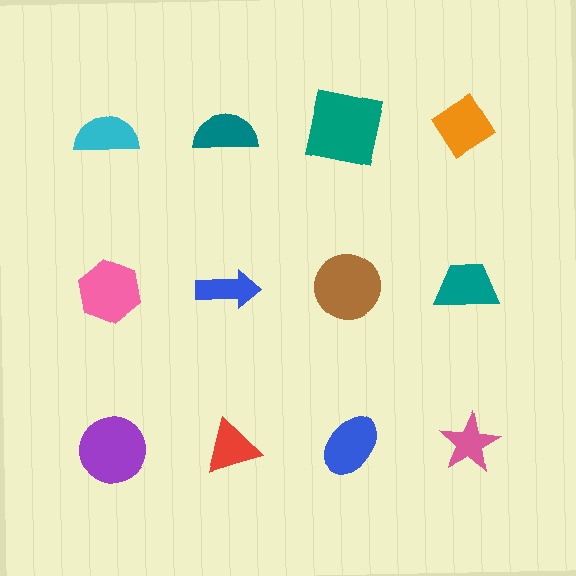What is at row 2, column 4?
A teal trapezoid.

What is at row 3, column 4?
A pink star.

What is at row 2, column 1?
A pink hexagon.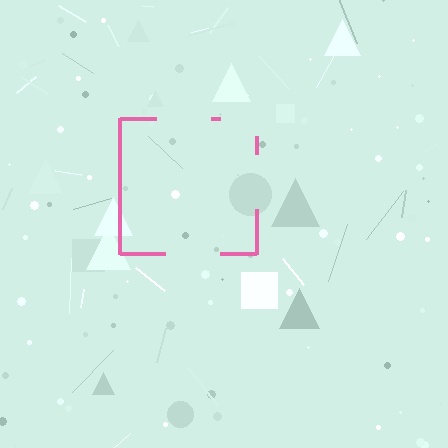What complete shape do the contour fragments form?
The contour fragments form a square.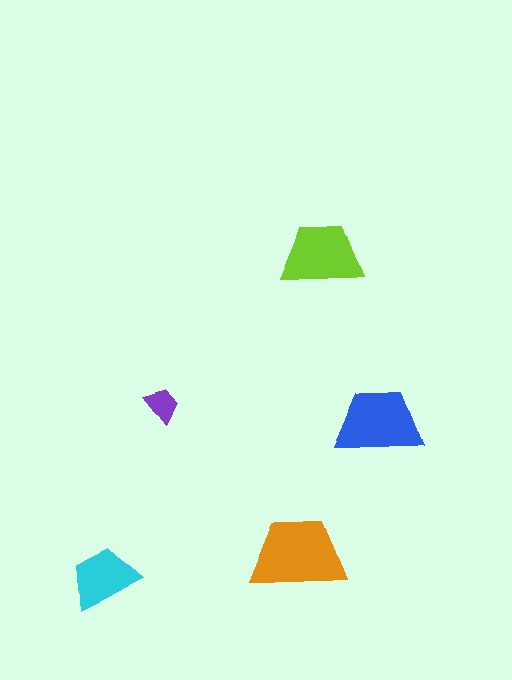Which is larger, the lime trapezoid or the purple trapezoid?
The lime one.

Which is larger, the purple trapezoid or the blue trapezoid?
The blue one.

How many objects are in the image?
There are 5 objects in the image.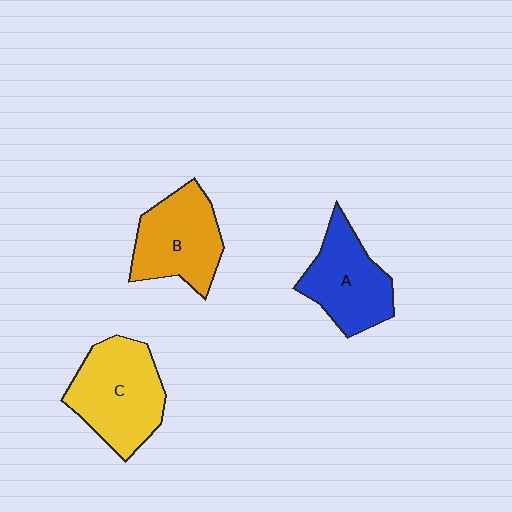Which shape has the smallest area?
Shape A (blue).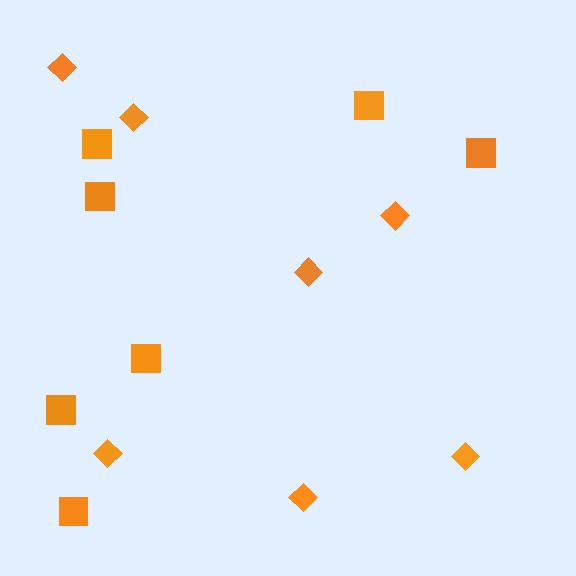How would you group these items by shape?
There are 2 groups: one group of diamonds (7) and one group of squares (7).